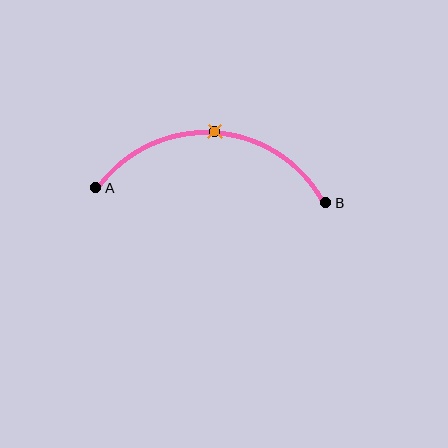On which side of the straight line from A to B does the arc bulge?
The arc bulges above the straight line connecting A and B.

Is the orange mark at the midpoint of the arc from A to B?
Yes. The orange mark lies on the arc at equal arc-length from both A and B — it is the arc midpoint.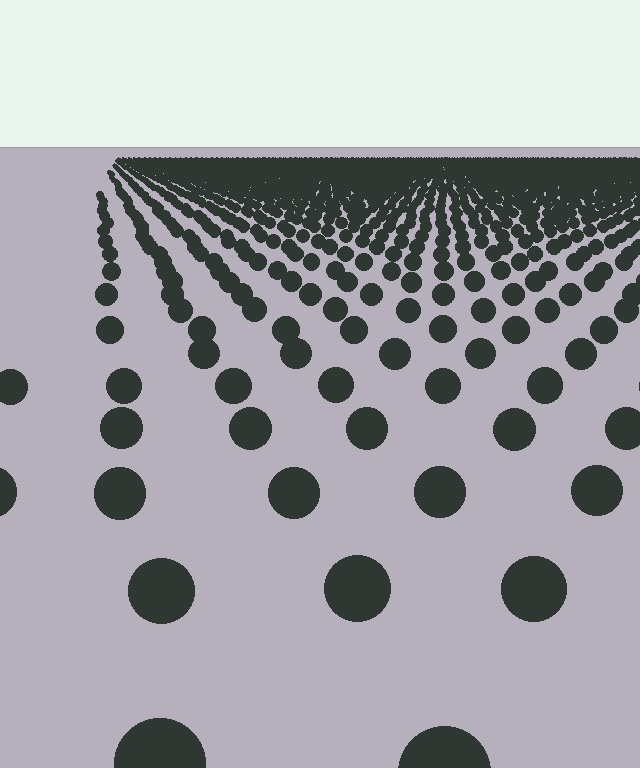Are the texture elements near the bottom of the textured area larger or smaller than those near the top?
Larger. Near the bottom, elements are closer to the viewer and appear at a bigger on-screen size.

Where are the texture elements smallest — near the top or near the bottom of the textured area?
Near the top.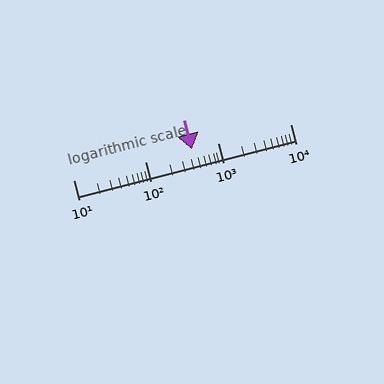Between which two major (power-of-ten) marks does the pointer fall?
The pointer is between 100 and 1000.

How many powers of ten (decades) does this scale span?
The scale spans 3 decades, from 10 to 10000.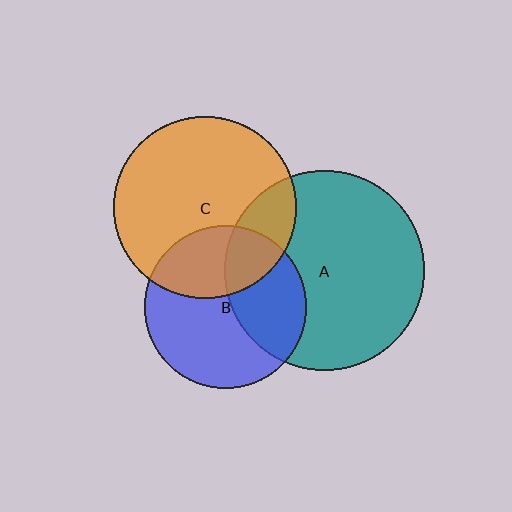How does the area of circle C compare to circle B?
Approximately 1.3 times.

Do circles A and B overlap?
Yes.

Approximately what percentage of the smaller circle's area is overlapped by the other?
Approximately 40%.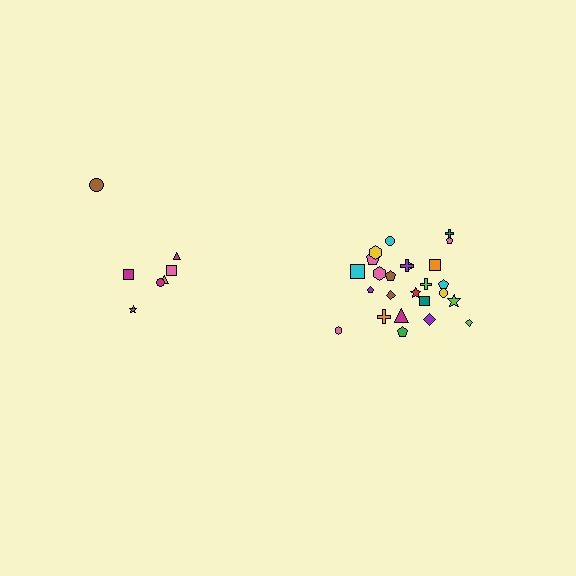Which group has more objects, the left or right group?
The right group.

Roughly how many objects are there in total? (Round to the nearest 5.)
Roughly 30 objects in total.